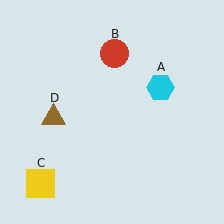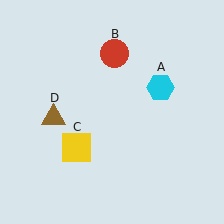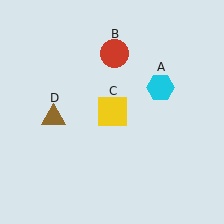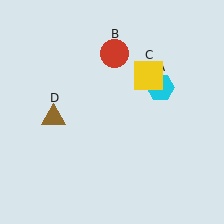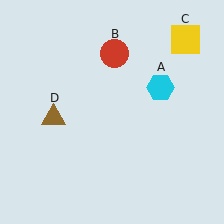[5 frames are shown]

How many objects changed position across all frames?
1 object changed position: yellow square (object C).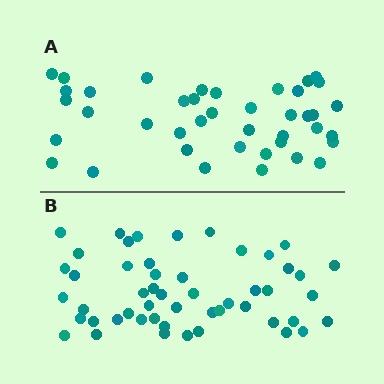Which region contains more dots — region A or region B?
Region B (the bottom region) has more dots.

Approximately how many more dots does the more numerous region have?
Region B has roughly 10 or so more dots than region A.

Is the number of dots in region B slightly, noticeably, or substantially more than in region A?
Region B has only slightly more — the two regions are fairly close. The ratio is roughly 1.2 to 1.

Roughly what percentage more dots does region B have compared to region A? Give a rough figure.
About 25% more.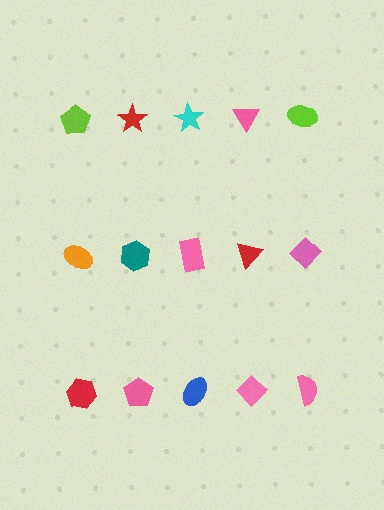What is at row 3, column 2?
A pink pentagon.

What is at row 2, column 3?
A pink rectangle.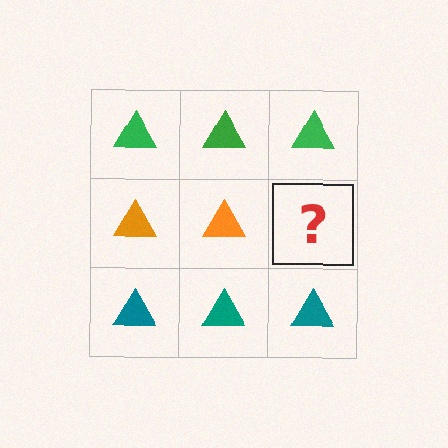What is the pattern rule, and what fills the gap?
The rule is that each row has a consistent color. The gap should be filled with an orange triangle.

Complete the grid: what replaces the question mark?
The question mark should be replaced with an orange triangle.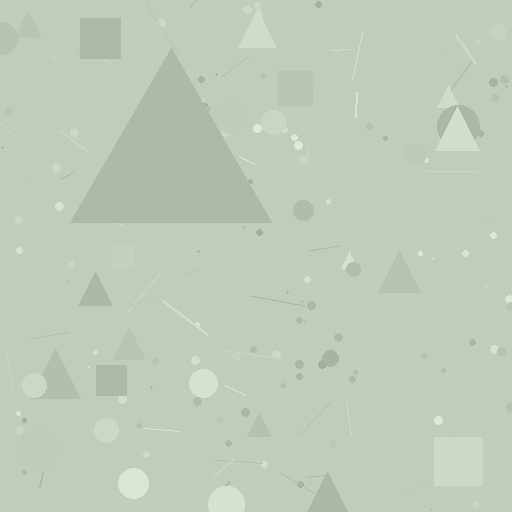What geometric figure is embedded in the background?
A triangle is embedded in the background.